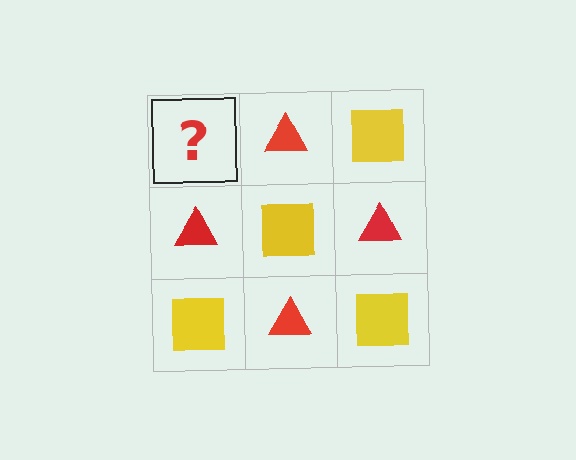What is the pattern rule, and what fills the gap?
The rule is that it alternates yellow square and red triangle in a checkerboard pattern. The gap should be filled with a yellow square.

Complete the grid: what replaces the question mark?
The question mark should be replaced with a yellow square.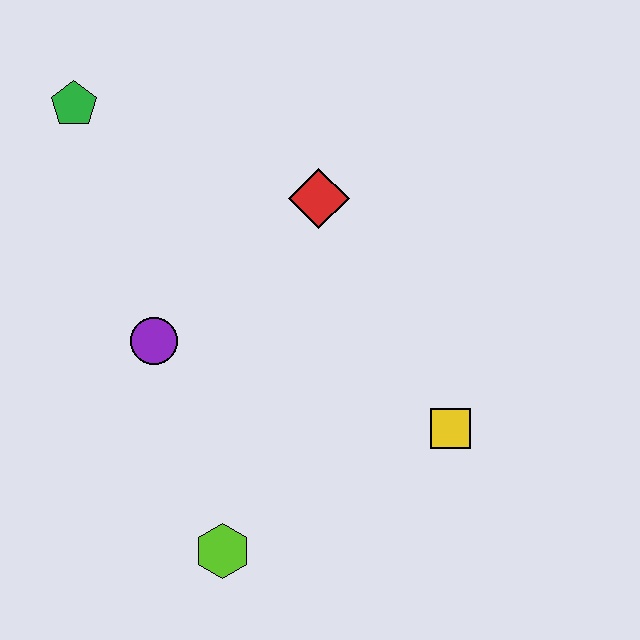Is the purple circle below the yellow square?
No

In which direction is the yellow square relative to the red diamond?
The yellow square is below the red diamond.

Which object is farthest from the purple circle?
The yellow square is farthest from the purple circle.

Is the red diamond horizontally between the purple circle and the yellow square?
Yes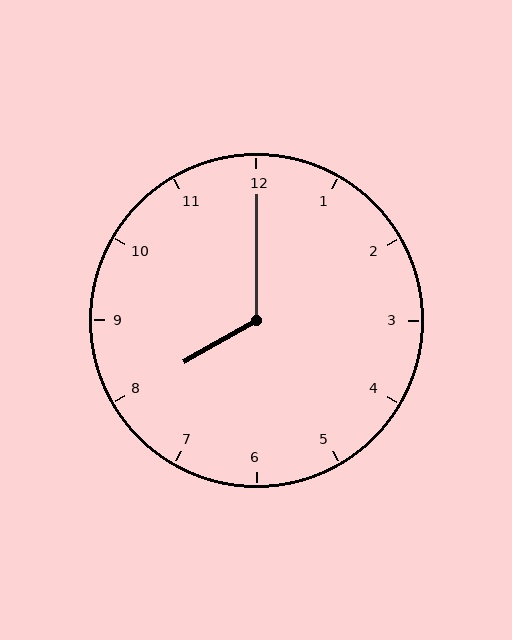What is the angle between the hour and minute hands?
Approximately 120 degrees.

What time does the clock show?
8:00.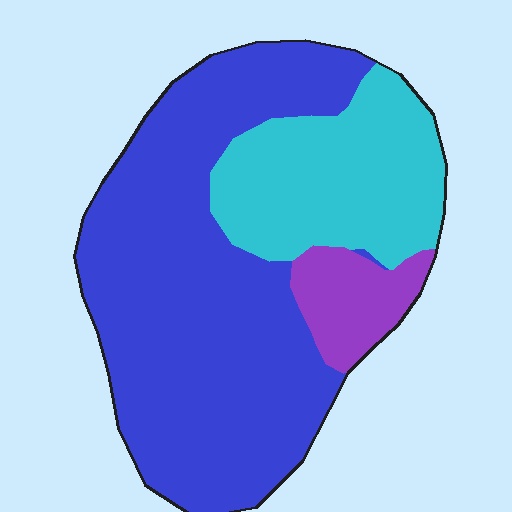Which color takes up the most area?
Blue, at roughly 65%.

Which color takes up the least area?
Purple, at roughly 10%.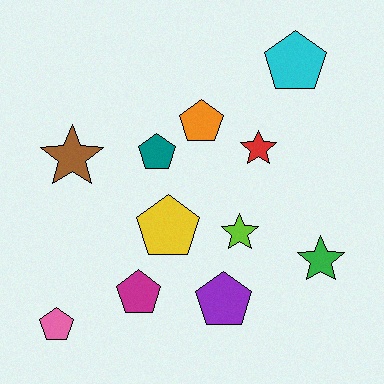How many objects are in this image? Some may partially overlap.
There are 11 objects.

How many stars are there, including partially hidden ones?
There are 4 stars.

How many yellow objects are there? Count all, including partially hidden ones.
There is 1 yellow object.